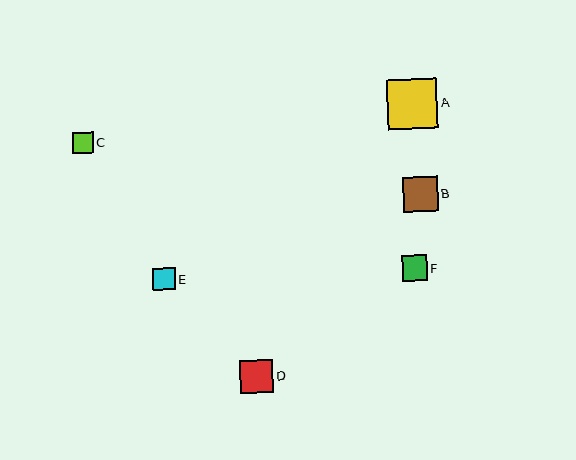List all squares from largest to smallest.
From largest to smallest: A, B, D, F, E, C.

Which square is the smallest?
Square C is the smallest with a size of approximately 21 pixels.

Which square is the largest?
Square A is the largest with a size of approximately 50 pixels.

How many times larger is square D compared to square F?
Square D is approximately 1.3 times the size of square F.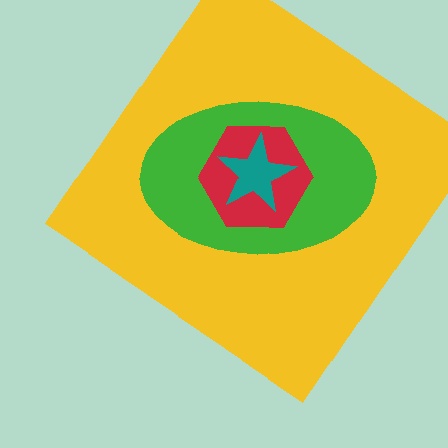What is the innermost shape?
The teal star.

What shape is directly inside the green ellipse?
The red hexagon.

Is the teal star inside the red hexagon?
Yes.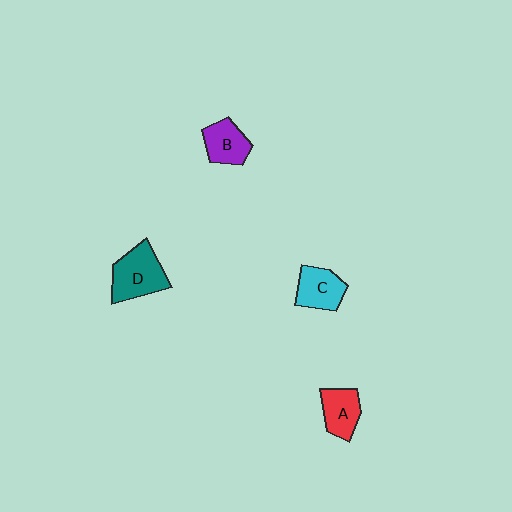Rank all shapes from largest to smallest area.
From largest to smallest: D (teal), C (cyan), A (red), B (purple).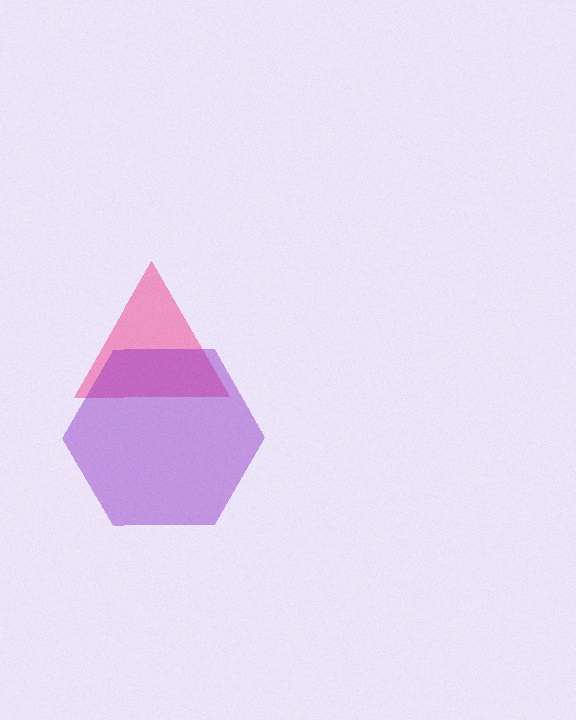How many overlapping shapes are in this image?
There are 2 overlapping shapes in the image.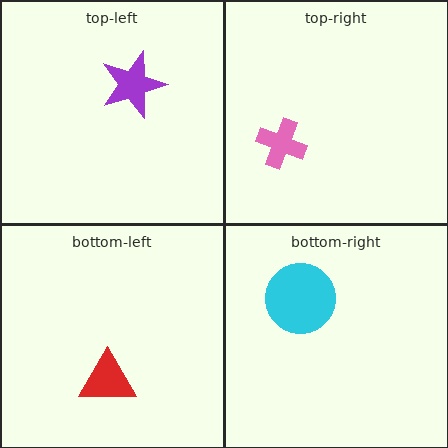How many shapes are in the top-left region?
1.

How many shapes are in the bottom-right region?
1.